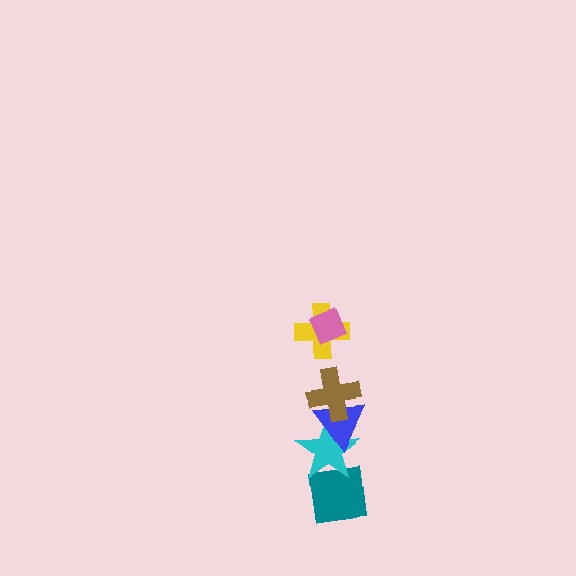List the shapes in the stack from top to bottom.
From top to bottom: the pink diamond, the yellow cross, the brown cross, the blue triangle, the cyan star, the teal square.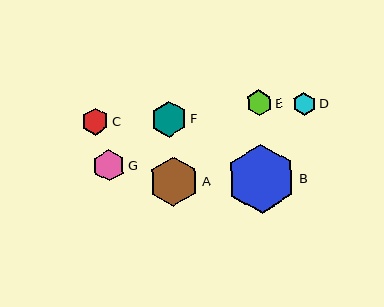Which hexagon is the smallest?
Hexagon D is the smallest with a size of approximately 22 pixels.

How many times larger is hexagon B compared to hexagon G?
Hexagon B is approximately 2.2 times the size of hexagon G.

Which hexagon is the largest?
Hexagon B is the largest with a size of approximately 69 pixels.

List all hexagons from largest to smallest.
From largest to smallest: B, A, F, G, C, E, D.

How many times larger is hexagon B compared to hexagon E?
Hexagon B is approximately 2.7 times the size of hexagon E.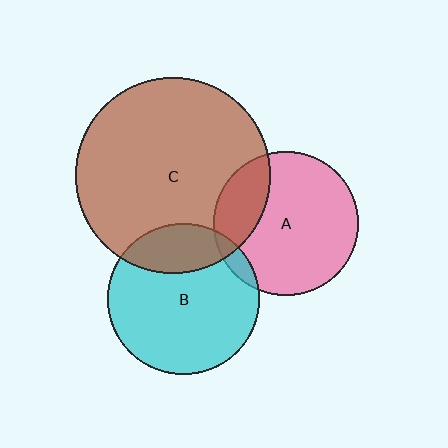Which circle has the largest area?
Circle C (brown).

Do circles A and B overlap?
Yes.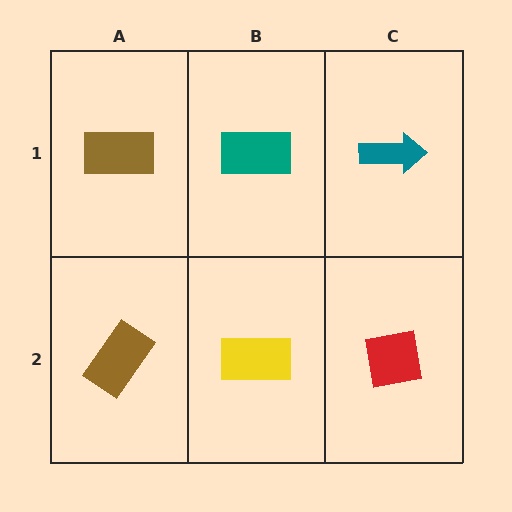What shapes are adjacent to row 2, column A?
A brown rectangle (row 1, column A), a yellow rectangle (row 2, column B).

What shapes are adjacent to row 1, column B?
A yellow rectangle (row 2, column B), a brown rectangle (row 1, column A), a teal arrow (row 1, column C).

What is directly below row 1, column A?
A brown rectangle.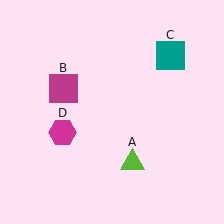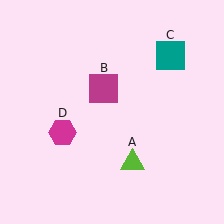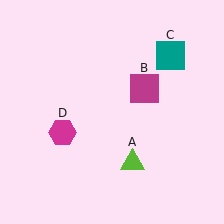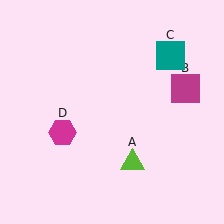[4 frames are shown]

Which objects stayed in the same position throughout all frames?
Lime triangle (object A) and teal square (object C) and magenta hexagon (object D) remained stationary.